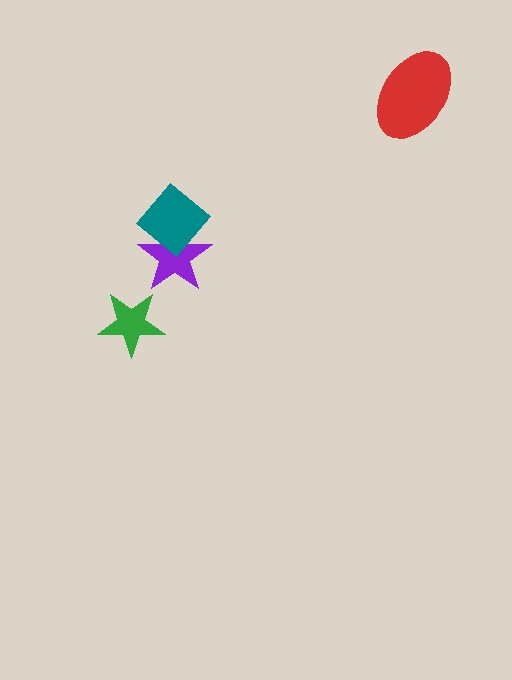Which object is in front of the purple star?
The teal diamond is in front of the purple star.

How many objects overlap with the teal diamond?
1 object overlaps with the teal diamond.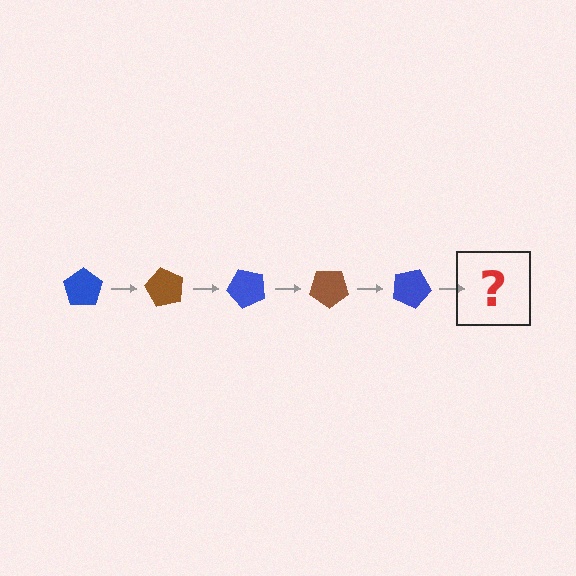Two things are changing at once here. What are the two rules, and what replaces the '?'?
The two rules are that it rotates 60 degrees each step and the color cycles through blue and brown. The '?' should be a brown pentagon, rotated 300 degrees from the start.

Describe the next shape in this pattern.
It should be a brown pentagon, rotated 300 degrees from the start.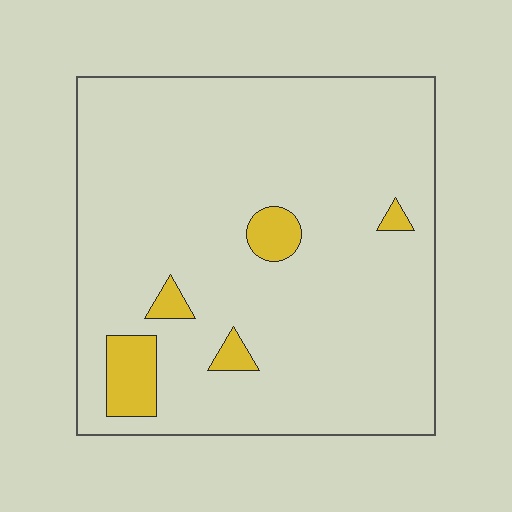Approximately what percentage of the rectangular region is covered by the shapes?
Approximately 5%.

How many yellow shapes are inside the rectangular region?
5.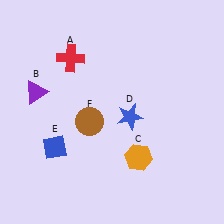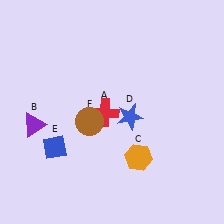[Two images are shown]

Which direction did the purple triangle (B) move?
The purple triangle (B) moved down.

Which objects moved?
The objects that moved are: the red cross (A), the purple triangle (B).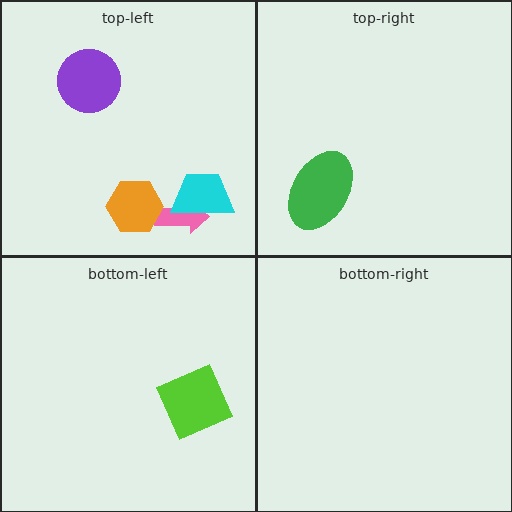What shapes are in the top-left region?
The pink arrow, the cyan trapezoid, the orange hexagon, the purple circle.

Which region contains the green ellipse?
The top-right region.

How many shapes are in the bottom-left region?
1.